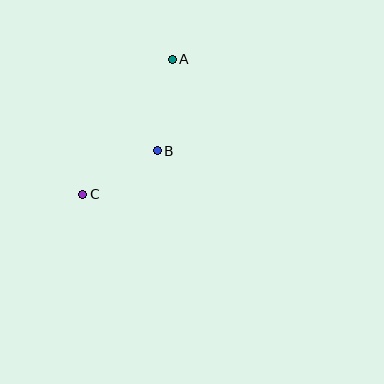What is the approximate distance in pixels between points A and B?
The distance between A and B is approximately 93 pixels.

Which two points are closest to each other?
Points B and C are closest to each other.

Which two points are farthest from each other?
Points A and C are farthest from each other.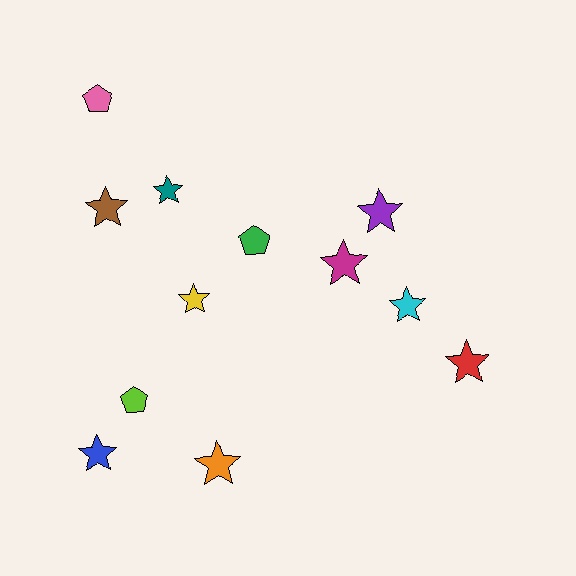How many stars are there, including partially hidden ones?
There are 9 stars.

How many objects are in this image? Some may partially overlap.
There are 12 objects.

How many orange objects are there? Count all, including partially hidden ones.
There is 1 orange object.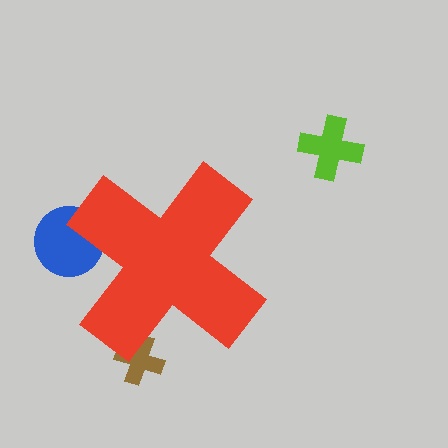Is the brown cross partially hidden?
Yes, the brown cross is partially hidden behind the red cross.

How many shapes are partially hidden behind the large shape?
2 shapes are partially hidden.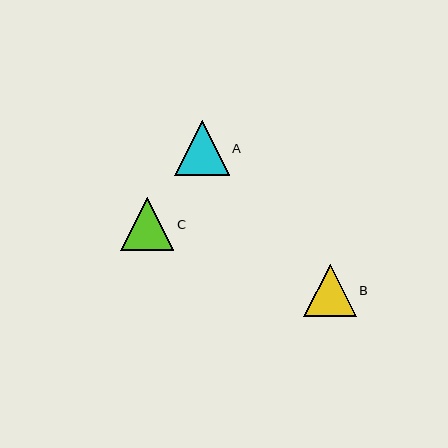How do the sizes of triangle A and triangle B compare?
Triangle A and triangle B are approximately the same size.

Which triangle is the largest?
Triangle A is the largest with a size of approximately 55 pixels.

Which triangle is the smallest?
Triangle B is the smallest with a size of approximately 52 pixels.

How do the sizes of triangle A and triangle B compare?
Triangle A and triangle B are approximately the same size.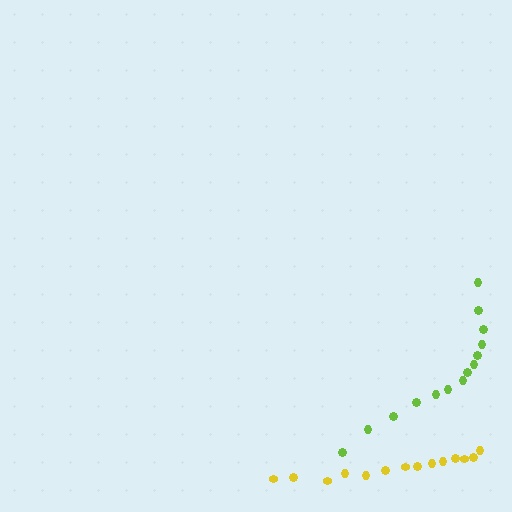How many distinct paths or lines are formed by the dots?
There are 2 distinct paths.